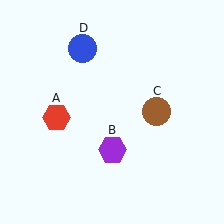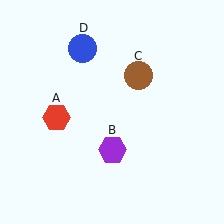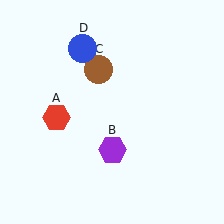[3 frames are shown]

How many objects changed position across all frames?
1 object changed position: brown circle (object C).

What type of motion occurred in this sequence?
The brown circle (object C) rotated counterclockwise around the center of the scene.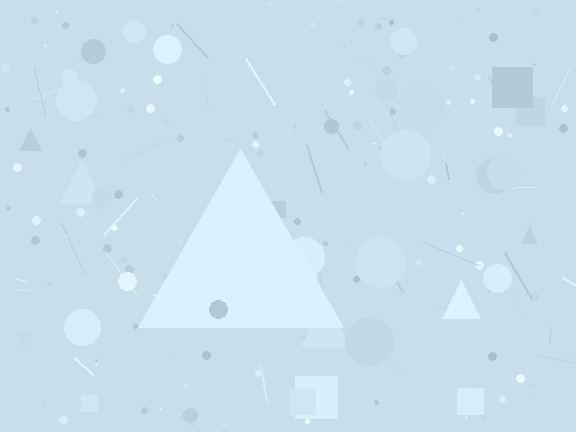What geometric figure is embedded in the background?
A triangle is embedded in the background.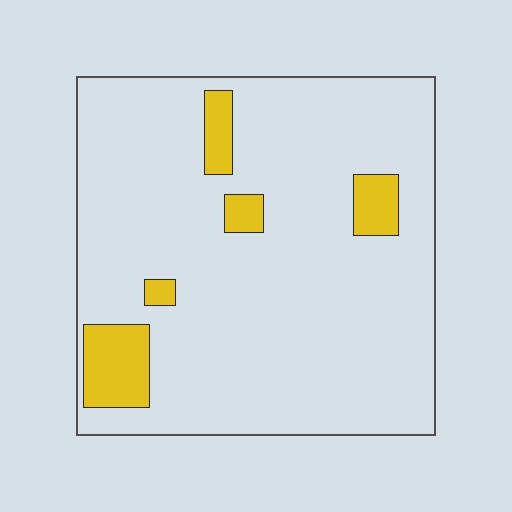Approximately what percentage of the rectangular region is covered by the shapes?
Approximately 10%.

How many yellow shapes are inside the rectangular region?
5.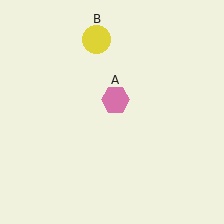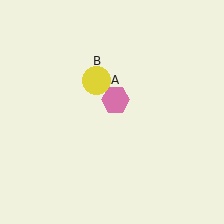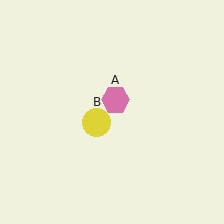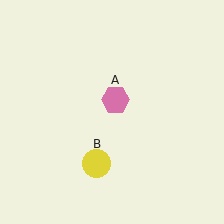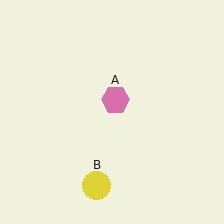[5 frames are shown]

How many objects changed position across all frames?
1 object changed position: yellow circle (object B).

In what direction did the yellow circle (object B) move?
The yellow circle (object B) moved down.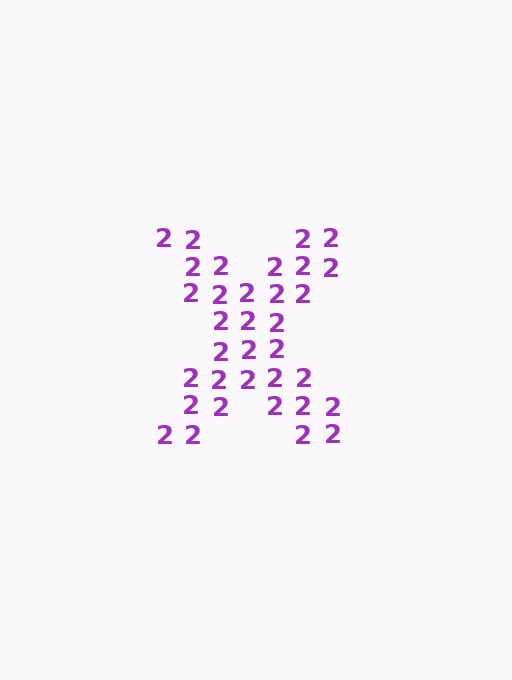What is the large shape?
The large shape is the letter X.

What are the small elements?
The small elements are digit 2's.